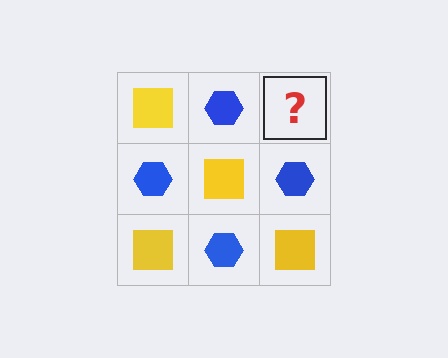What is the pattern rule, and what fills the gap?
The rule is that it alternates yellow square and blue hexagon in a checkerboard pattern. The gap should be filled with a yellow square.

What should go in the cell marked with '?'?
The missing cell should contain a yellow square.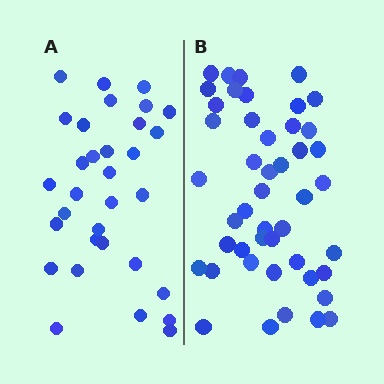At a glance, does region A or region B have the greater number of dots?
Region B (the right region) has more dots.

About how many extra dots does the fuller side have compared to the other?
Region B has approximately 15 more dots than region A.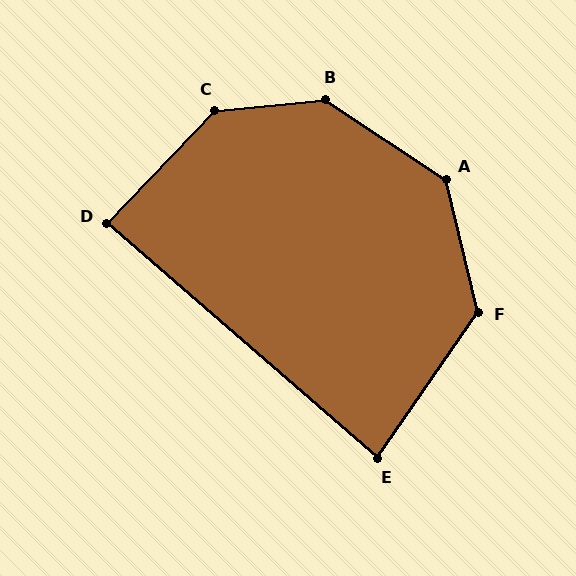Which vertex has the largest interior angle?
B, at approximately 141 degrees.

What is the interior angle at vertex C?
Approximately 139 degrees (obtuse).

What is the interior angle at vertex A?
Approximately 137 degrees (obtuse).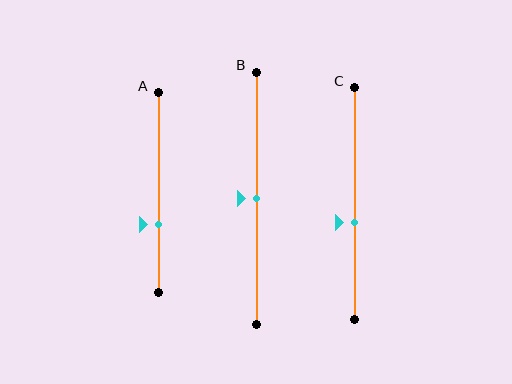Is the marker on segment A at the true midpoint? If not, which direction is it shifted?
No, the marker on segment A is shifted downward by about 16% of the segment length.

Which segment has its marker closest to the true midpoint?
Segment B has its marker closest to the true midpoint.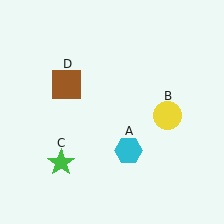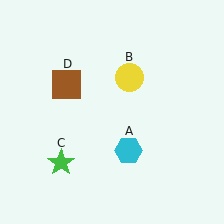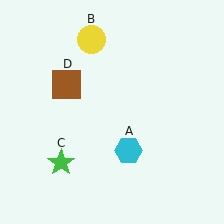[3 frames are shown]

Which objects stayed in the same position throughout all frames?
Cyan hexagon (object A) and green star (object C) and brown square (object D) remained stationary.